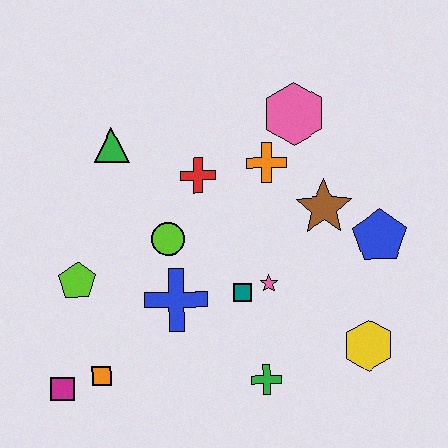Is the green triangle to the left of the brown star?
Yes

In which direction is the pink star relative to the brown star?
The pink star is below the brown star.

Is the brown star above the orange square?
Yes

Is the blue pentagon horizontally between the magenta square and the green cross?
No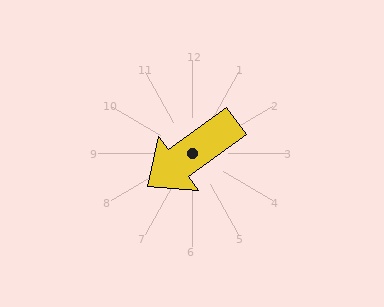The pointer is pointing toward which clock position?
Roughly 8 o'clock.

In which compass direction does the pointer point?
Southwest.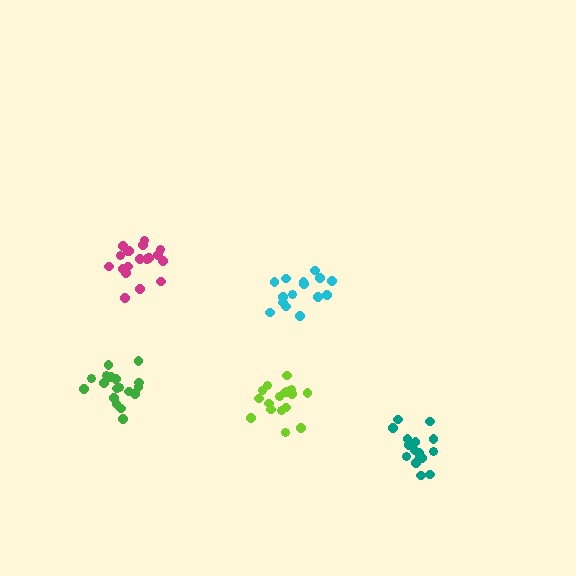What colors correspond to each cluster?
The clusters are colored: cyan, green, teal, lime, magenta.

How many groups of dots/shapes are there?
There are 5 groups.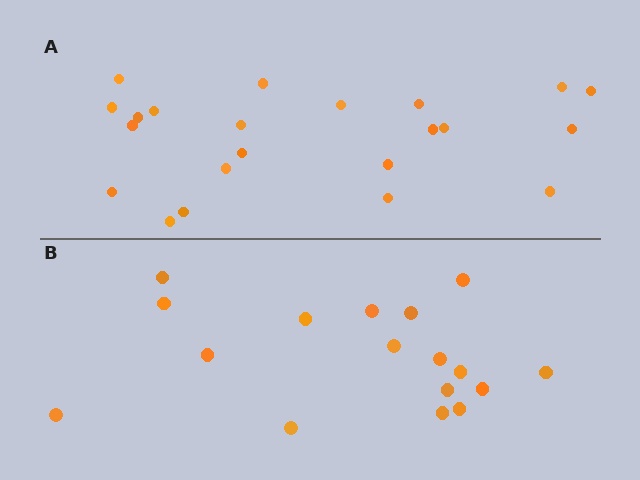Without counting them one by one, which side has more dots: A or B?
Region A (the top region) has more dots.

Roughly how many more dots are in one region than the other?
Region A has about 5 more dots than region B.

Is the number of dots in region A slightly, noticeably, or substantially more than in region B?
Region A has noticeably more, but not dramatically so. The ratio is roughly 1.3 to 1.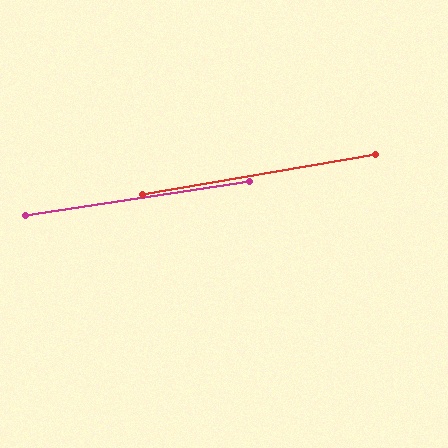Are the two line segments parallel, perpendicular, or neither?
Parallel — their directions differ by only 1.0°.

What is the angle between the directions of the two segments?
Approximately 1 degree.